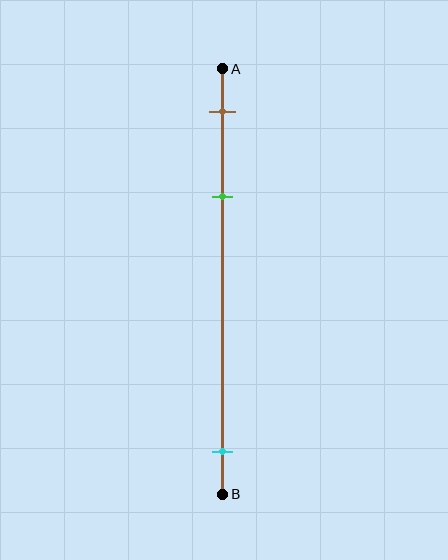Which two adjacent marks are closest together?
The brown and green marks are the closest adjacent pair.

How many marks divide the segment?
There are 3 marks dividing the segment.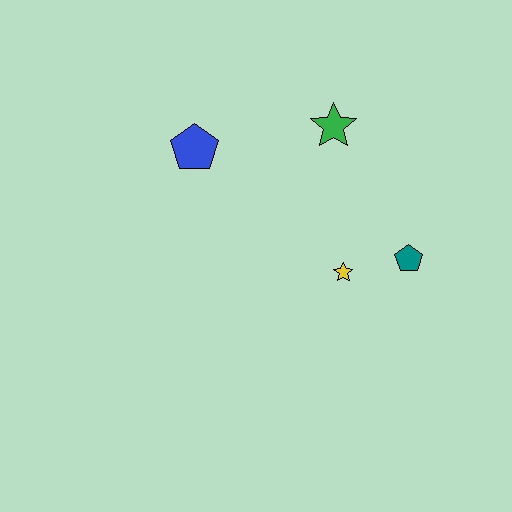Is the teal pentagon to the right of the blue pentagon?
Yes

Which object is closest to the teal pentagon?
The yellow star is closest to the teal pentagon.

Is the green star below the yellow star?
No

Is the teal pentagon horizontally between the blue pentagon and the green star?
No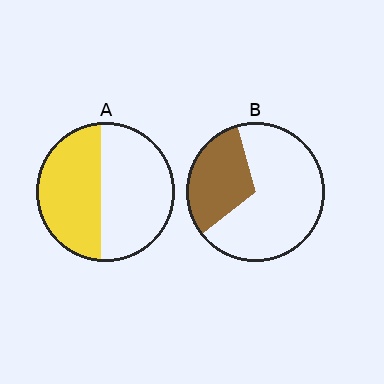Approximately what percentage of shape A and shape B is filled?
A is approximately 45% and B is approximately 30%.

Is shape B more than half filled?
No.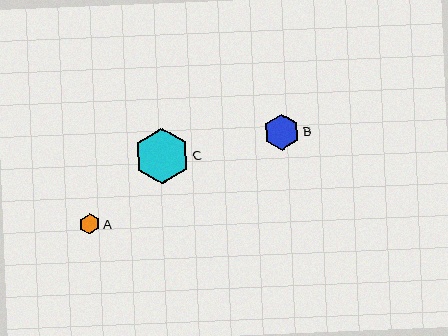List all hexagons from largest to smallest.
From largest to smallest: C, B, A.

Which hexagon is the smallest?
Hexagon A is the smallest with a size of approximately 20 pixels.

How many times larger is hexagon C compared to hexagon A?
Hexagon C is approximately 2.8 times the size of hexagon A.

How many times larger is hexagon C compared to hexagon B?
Hexagon C is approximately 1.6 times the size of hexagon B.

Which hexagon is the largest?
Hexagon C is the largest with a size of approximately 56 pixels.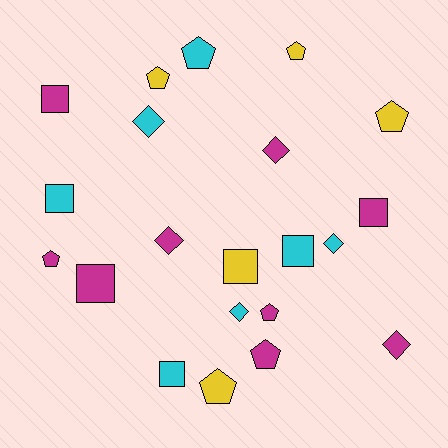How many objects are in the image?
There are 21 objects.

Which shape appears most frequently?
Pentagon, with 8 objects.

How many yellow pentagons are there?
There are 4 yellow pentagons.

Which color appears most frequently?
Magenta, with 9 objects.